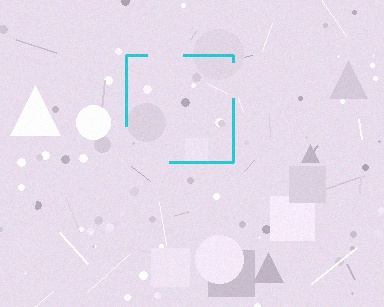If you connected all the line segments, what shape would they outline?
They would outline a square.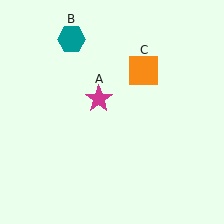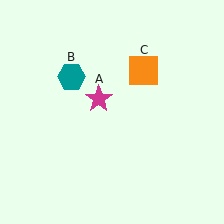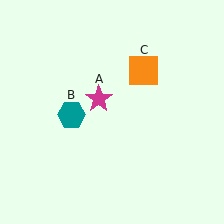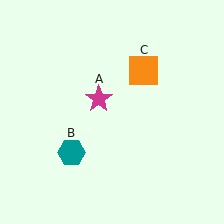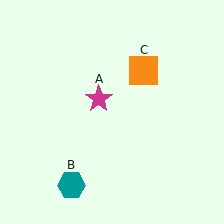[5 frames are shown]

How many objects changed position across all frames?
1 object changed position: teal hexagon (object B).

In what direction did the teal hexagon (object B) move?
The teal hexagon (object B) moved down.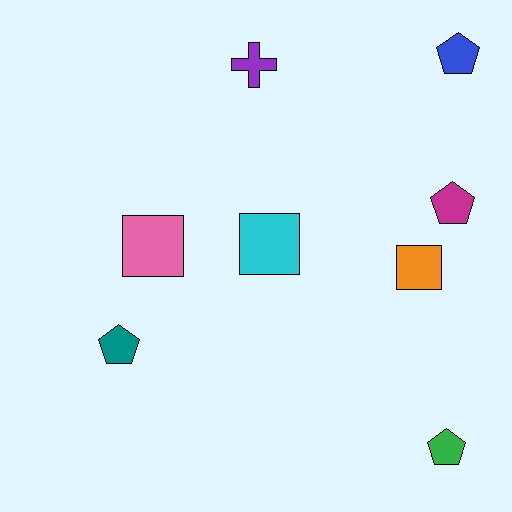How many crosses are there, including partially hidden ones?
There is 1 cross.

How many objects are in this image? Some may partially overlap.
There are 8 objects.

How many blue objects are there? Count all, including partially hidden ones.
There is 1 blue object.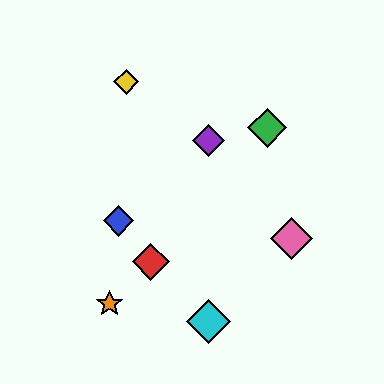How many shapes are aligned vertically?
2 shapes (the purple diamond, the cyan diamond) are aligned vertically.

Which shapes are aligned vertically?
The purple diamond, the cyan diamond are aligned vertically.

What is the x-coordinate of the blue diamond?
The blue diamond is at x≈119.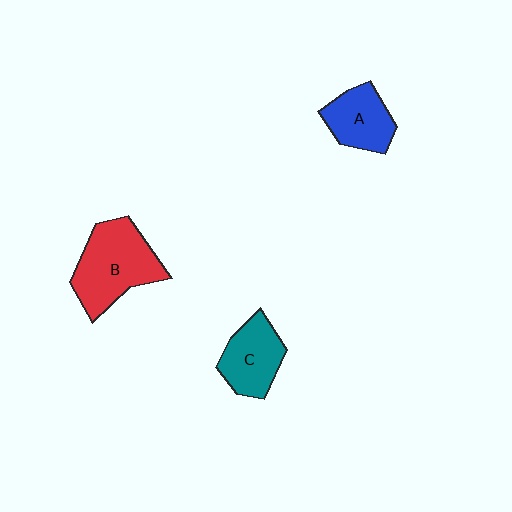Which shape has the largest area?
Shape B (red).